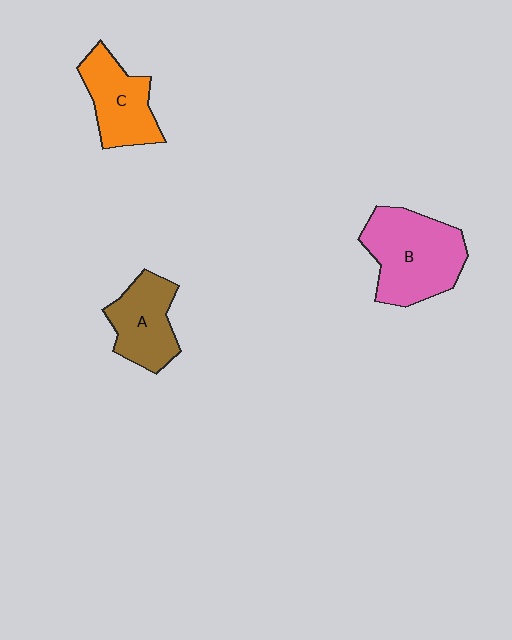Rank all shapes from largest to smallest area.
From largest to smallest: B (pink), C (orange), A (brown).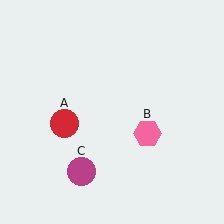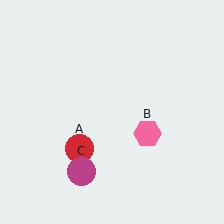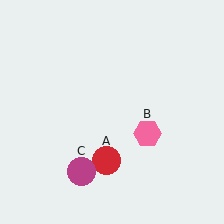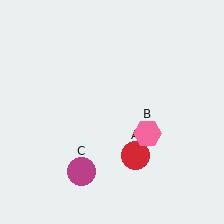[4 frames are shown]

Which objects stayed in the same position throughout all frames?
Pink hexagon (object B) and magenta circle (object C) remained stationary.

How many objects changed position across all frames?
1 object changed position: red circle (object A).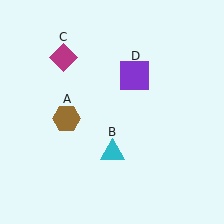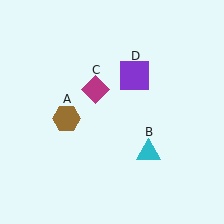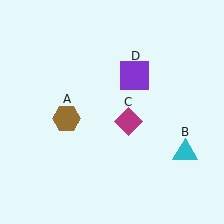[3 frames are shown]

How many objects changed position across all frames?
2 objects changed position: cyan triangle (object B), magenta diamond (object C).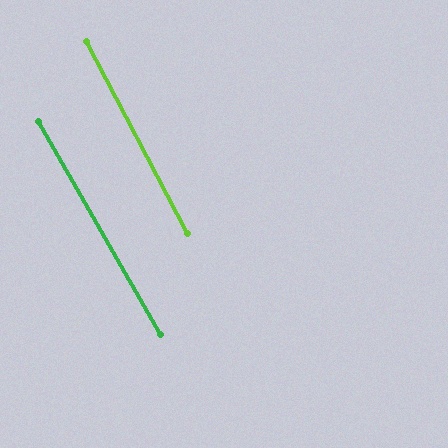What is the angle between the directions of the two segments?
Approximately 2 degrees.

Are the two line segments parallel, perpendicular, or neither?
Parallel — their directions differ by only 1.9°.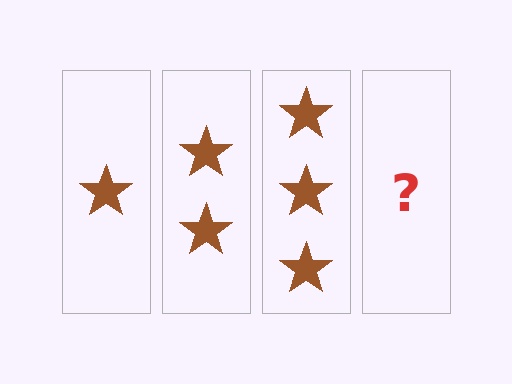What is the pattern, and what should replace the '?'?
The pattern is that each step adds one more star. The '?' should be 4 stars.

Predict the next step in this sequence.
The next step is 4 stars.